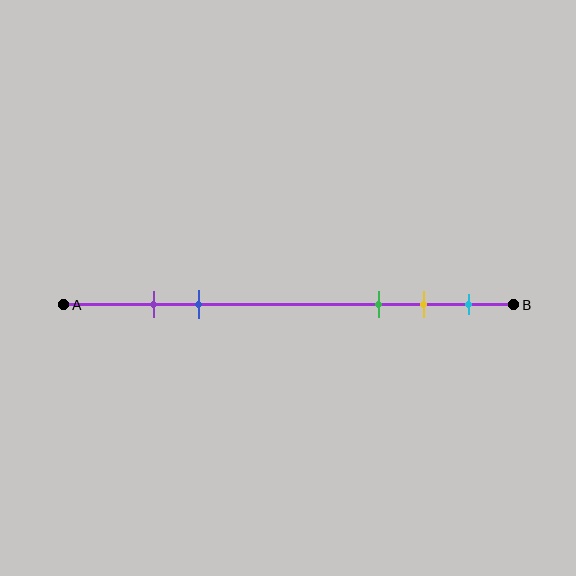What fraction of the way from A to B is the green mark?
The green mark is approximately 70% (0.7) of the way from A to B.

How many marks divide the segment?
There are 5 marks dividing the segment.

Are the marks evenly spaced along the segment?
No, the marks are not evenly spaced.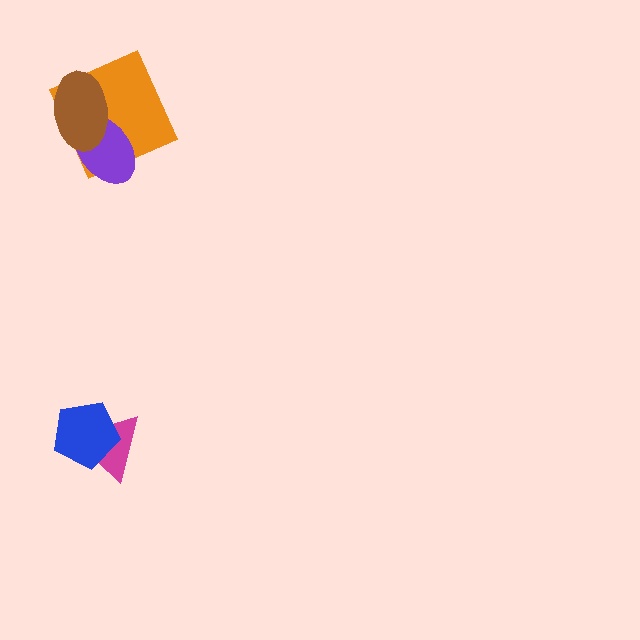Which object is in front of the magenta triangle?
The blue pentagon is in front of the magenta triangle.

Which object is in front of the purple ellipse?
The brown ellipse is in front of the purple ellipse.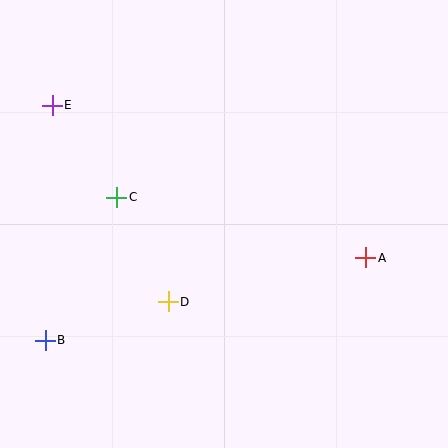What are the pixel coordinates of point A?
Point A is at (366, 258).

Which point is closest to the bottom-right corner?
Point A is closest to the bottom-right corner.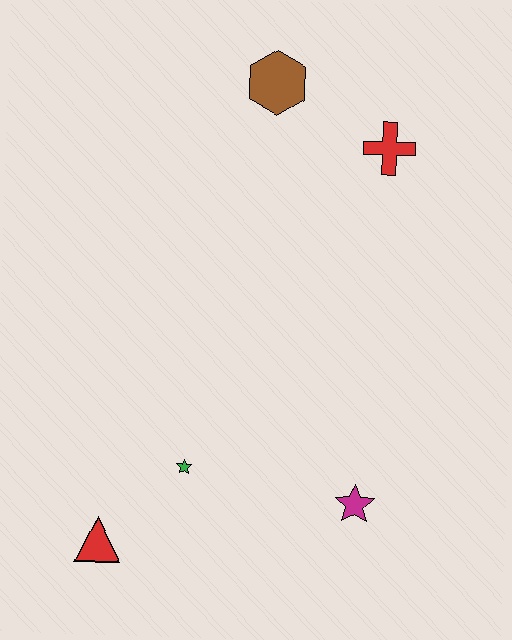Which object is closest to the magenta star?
The green star is closest to the magenta star.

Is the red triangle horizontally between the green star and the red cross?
No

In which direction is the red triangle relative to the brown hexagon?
The red triangle is below the brown hexagon.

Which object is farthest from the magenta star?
The brown hexagon is farthest from the magenta star.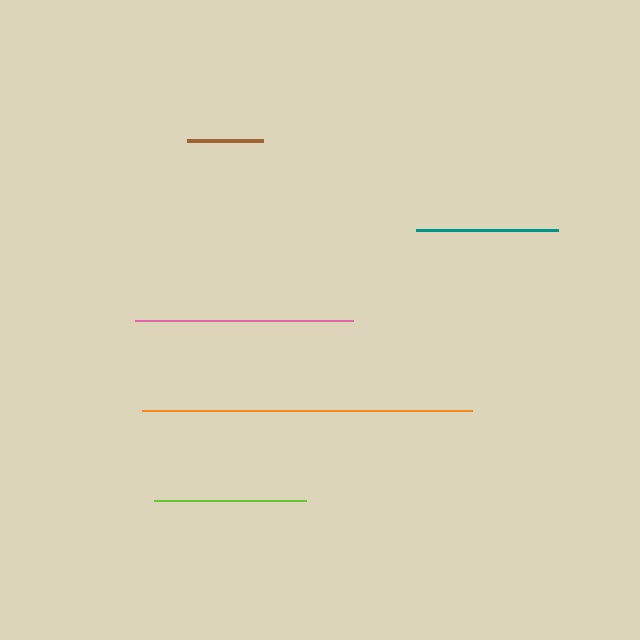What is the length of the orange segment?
The orange segment is approximately 330 pixels long.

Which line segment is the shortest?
The brown line is the shortest at approximately 76 pixels.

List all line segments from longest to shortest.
From longest to shortest: orange, pink, lime, teal, brown.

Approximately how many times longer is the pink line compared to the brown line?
The pink line is approximately 2.9 times the length of the brown line.